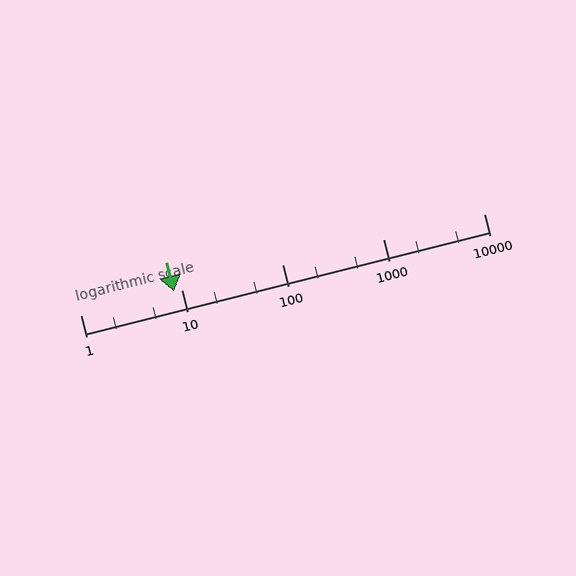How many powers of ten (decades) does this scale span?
The scale spans 4 decades, from 1 to 10000.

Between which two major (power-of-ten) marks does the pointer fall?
The pointer is between 1 and 10.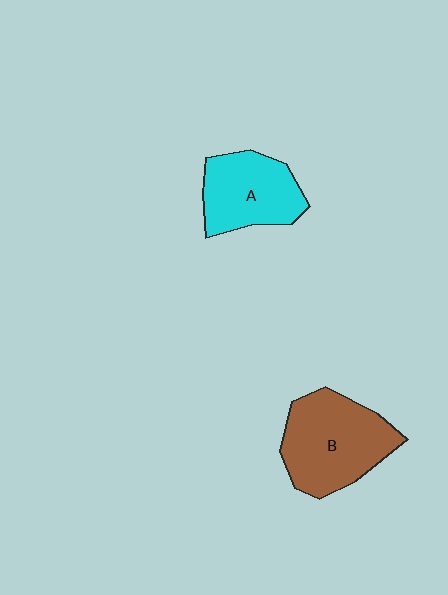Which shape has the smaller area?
Shape A (cyan).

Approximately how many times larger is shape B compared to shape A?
Approximately 1.3 times.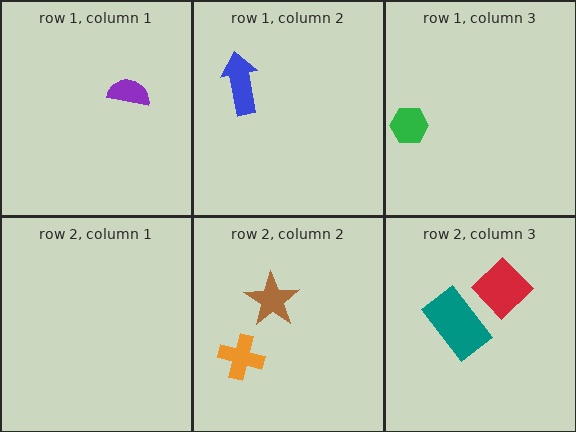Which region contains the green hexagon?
The row 1, column 3 region.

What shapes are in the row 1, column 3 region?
The green hexagon.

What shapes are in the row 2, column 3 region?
The teal rectangle, the red diamond.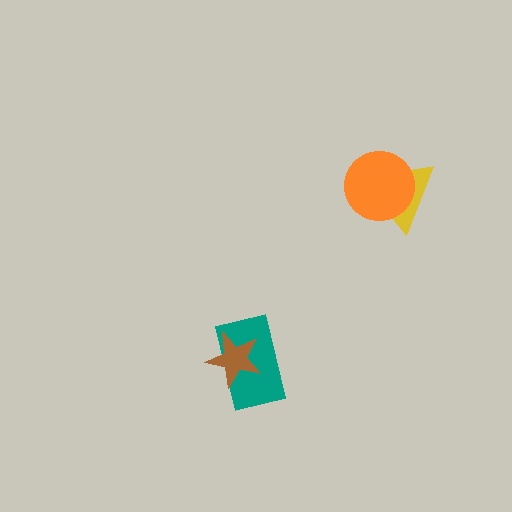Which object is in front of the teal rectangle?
The brown star is in front of the teal rectangle.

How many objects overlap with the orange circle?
1 object overlaps with the orange circle.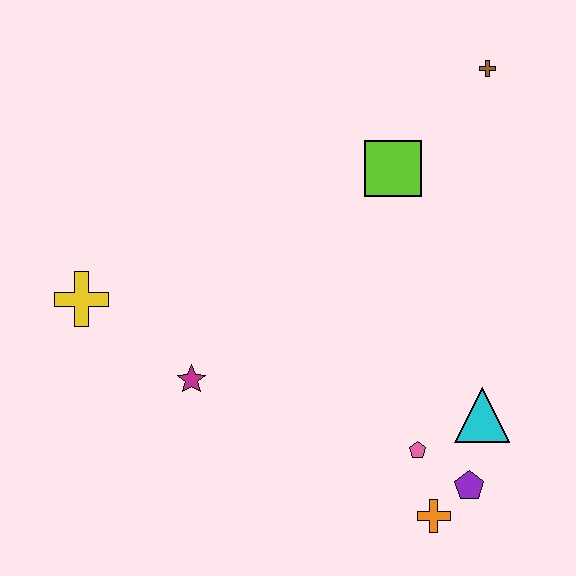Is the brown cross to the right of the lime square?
Yes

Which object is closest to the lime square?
The brown cross is closest to the lime square.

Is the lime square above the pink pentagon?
Yes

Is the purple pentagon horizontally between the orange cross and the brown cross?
Yes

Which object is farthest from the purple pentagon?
The yellow cross is farthest from the purple pentagon.